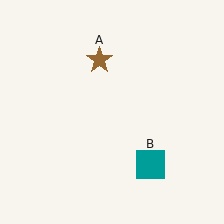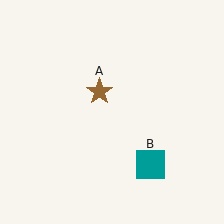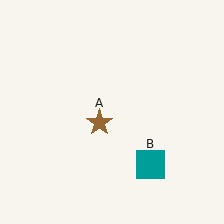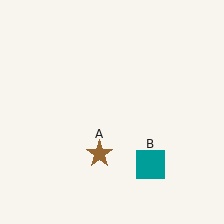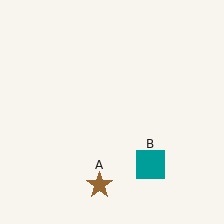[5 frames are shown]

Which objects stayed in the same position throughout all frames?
Teal square (object B) remained stationary.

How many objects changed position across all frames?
1 object changed position: brown star (object A).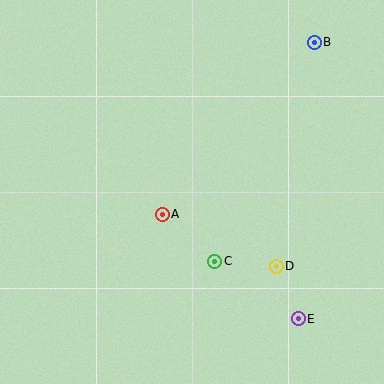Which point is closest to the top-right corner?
Point B is closest to the top-right corner.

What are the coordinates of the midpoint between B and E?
The midpoint between B and E is at (306, 180).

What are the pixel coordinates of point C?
Point C is at (215, 261).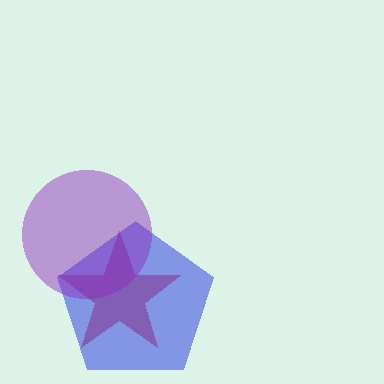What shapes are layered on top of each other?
The layered shapes are: a red star, a blue pentagon, a purple circle.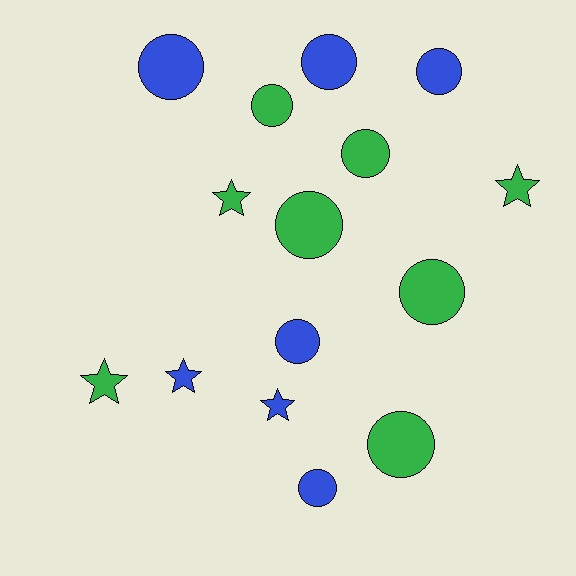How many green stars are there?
There are 3 green stars.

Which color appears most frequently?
Green, with 8 objects.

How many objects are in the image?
There are 15 objects.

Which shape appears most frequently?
Circle, with 10 objects.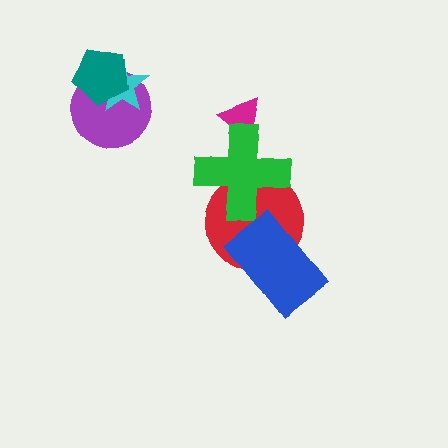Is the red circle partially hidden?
Yes, it is partially covered by another shape.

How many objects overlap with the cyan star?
2 objects overlap with the cyan star.